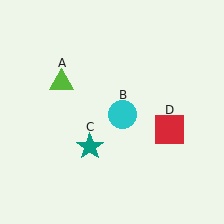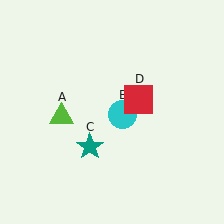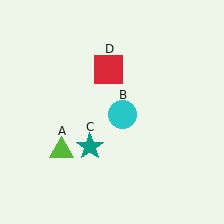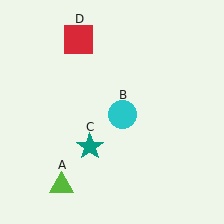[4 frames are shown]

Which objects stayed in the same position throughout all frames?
Cyan circle (object B) and teal star (object C) remained stationary.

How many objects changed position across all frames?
2 objects changed position: lime triangle (object A), red square (object D).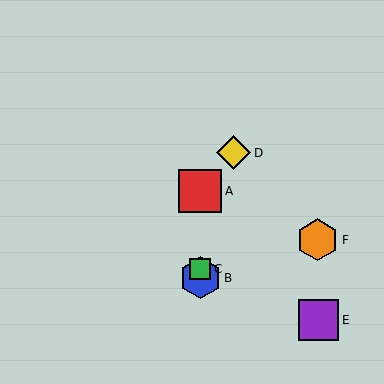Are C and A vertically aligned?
Yes, both are at x≈200.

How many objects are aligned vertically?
3 objects (A, B, C) are aligned vertically.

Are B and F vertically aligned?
No, B is at x≈200 and F is at x≈318.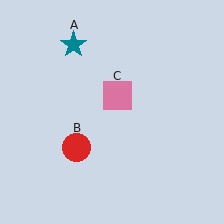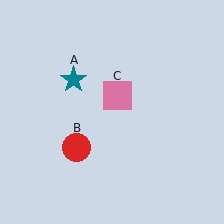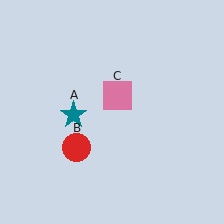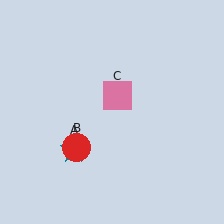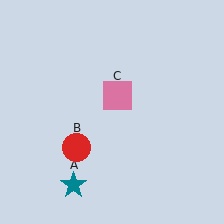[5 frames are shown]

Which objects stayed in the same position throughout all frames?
Red circle (object B) and pink square (object C) remained stationary.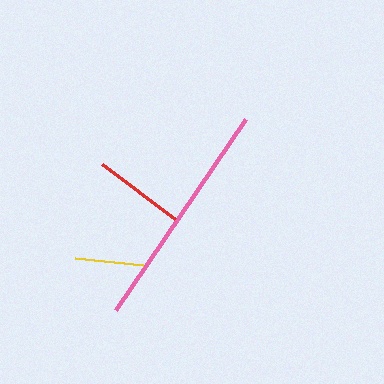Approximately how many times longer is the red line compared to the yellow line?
The red line is approximately 1.3 times the length of the yellow line.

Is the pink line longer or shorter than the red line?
The pink line is longer than the red line.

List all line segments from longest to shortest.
From longest to shortest: pink, red, yellow.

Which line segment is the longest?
The pink line is the longest at approximately 231 pixels.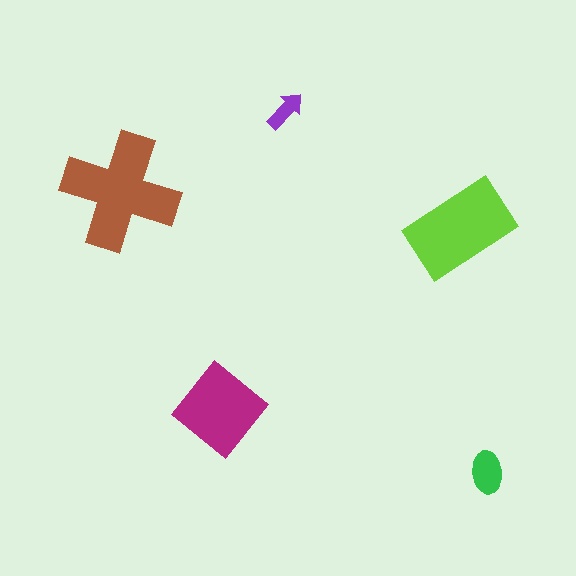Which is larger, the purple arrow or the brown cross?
The brown cross.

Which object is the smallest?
The purple arrow.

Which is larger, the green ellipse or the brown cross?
The brown cross.